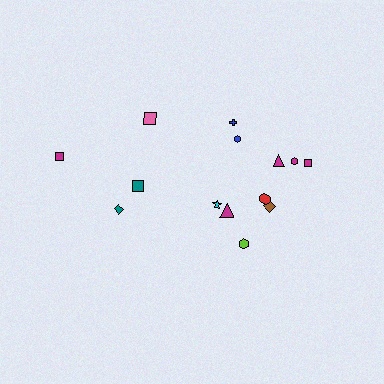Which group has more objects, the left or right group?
The right group.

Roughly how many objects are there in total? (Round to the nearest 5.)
Roughly 15 objects in total.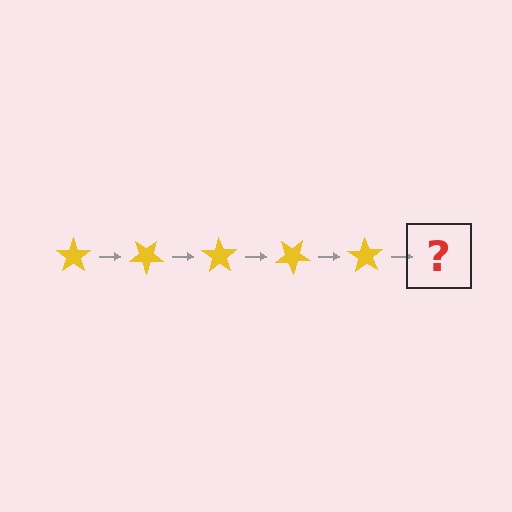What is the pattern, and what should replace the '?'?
The pattern is that the star rotates 35 degrees each step. The '?' should be a yellow star rotated 175 degrees.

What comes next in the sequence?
The next element should be a yellow star rotated 175 degrees.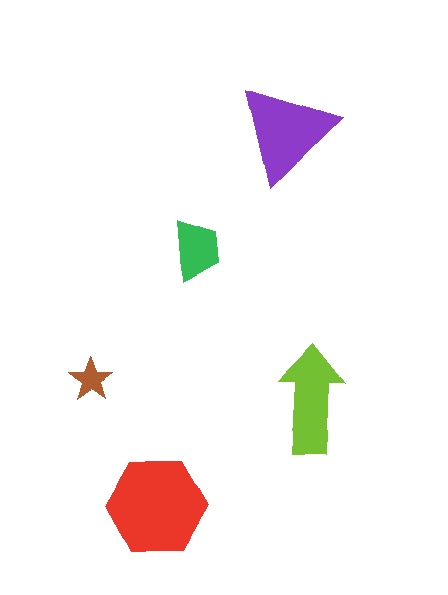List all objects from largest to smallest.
The red hexagon, the purple triangle, the lime arrow, the green trapezoid, the brown star.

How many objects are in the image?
There are 5 objects in the image.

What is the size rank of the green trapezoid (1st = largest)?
4th.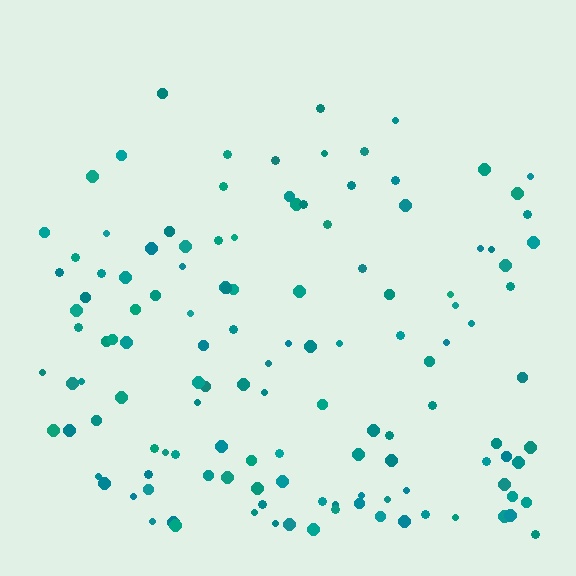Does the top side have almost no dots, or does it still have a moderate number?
Still a moderate number, just noticeably fewer than the bottom.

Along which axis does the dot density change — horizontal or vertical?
Vertical.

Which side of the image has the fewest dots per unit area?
The top.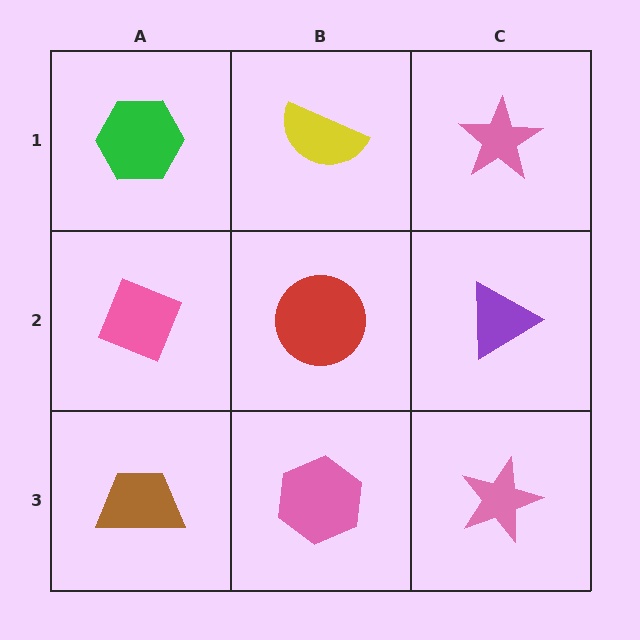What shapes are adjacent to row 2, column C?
A pink star (row 1, column C), a pink star (row 3, column C), a red circle (row 2, column B).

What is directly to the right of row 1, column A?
A yellow semicircle.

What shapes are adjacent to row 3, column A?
A pink diamond (row 2, column A), a pink hexagon (row 3, column B).